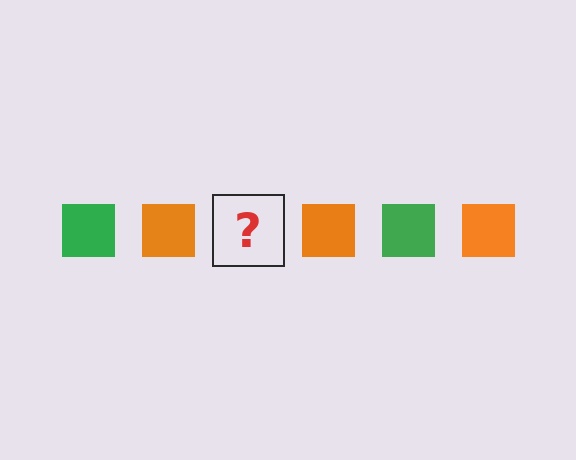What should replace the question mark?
The question mark should be replaced with a green square.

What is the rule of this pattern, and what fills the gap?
The rule is that the pattern cycles through green, orange squares. The gap should be filled with a green square.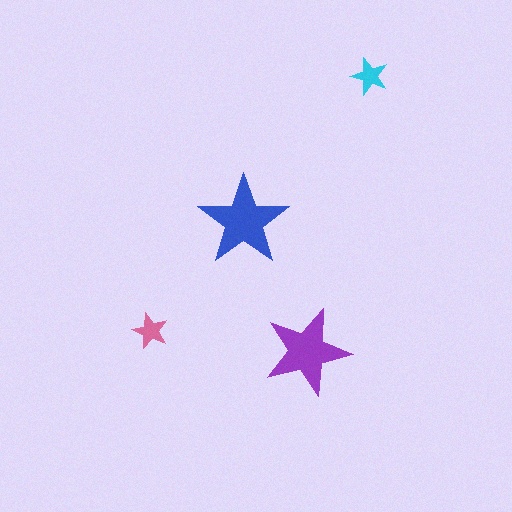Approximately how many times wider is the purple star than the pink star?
About 2.5 times wider.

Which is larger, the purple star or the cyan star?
The purple one.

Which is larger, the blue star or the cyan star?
The blue one.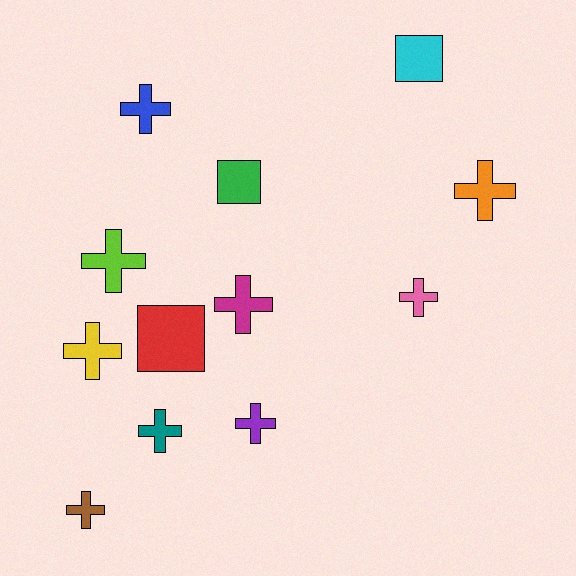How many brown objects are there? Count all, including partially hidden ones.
There is 1 brown object.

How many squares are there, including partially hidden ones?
There are 3 squares.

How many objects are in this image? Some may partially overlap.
There are 12 objects.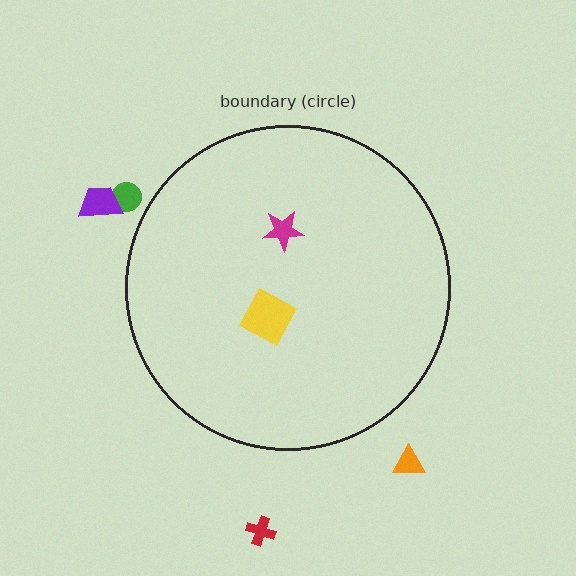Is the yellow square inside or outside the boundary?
Inside.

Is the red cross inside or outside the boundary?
Outside.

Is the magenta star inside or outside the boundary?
Inside.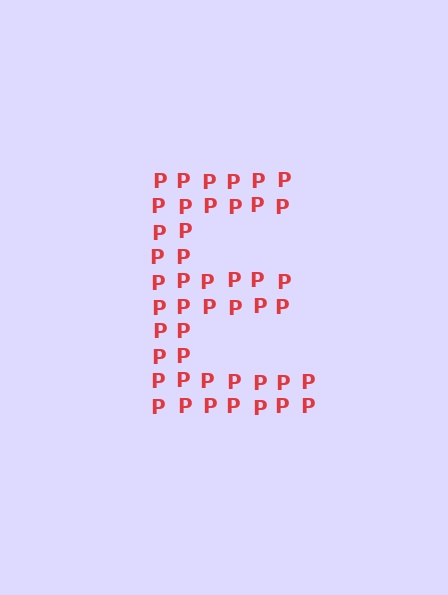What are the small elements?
The small elements are letter P's.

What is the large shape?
The large shape is the letter E.